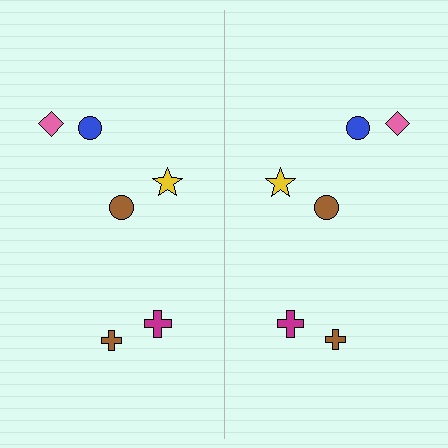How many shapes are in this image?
There are 12 shapes in this image.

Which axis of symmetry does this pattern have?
The pattern has a vertical axis of symmetry running through the center of the image.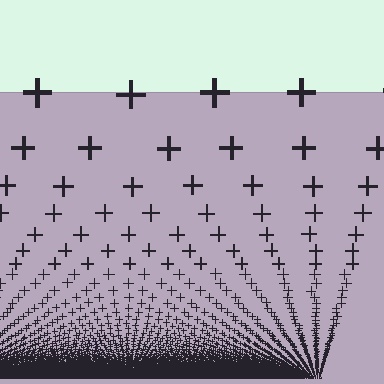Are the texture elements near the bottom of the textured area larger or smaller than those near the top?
Smaller. The gradient is inverted — elements near the bottom are smaller and denser.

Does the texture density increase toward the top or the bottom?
Density increases toward the bottom.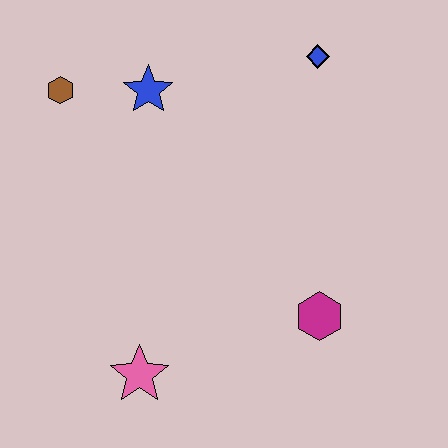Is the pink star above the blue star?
No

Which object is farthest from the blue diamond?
The pink star is farthest from the blue diamond.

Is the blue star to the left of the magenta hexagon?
Yes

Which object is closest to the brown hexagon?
The blue star is closest to the brown hexagon.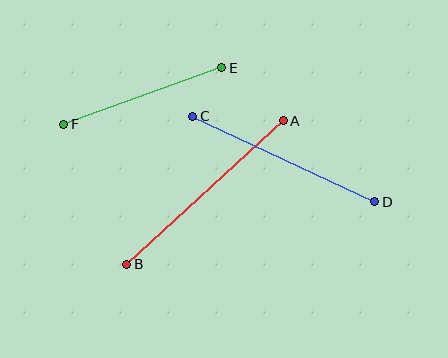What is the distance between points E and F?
The distance is approximately 168 pixels.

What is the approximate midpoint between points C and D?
The midpoint is at approximately (284, 159) pixels.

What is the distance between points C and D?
The distance is approximately 201 pixels.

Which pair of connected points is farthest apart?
Points A and B are farthest apart.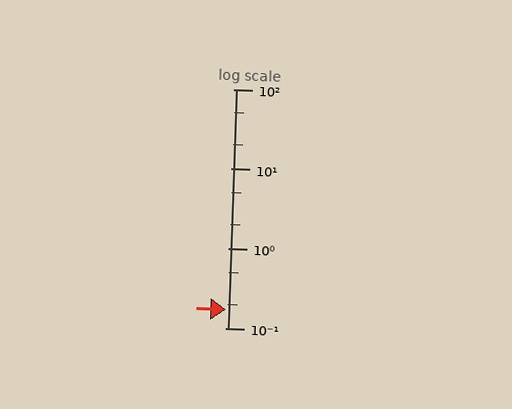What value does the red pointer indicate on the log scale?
The pointer indicates approximately 0.17.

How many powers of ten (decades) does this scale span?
The scale spans 3 decades, from 0.1 to 100.